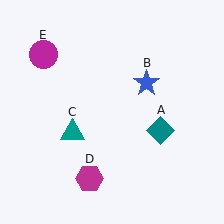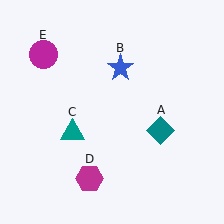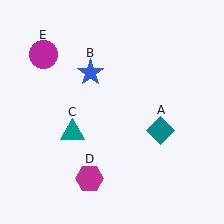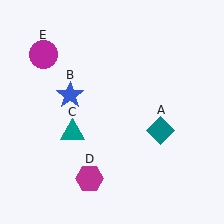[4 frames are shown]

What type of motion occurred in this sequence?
The blue star (object B) rotated counterclockwise around the center of the scene.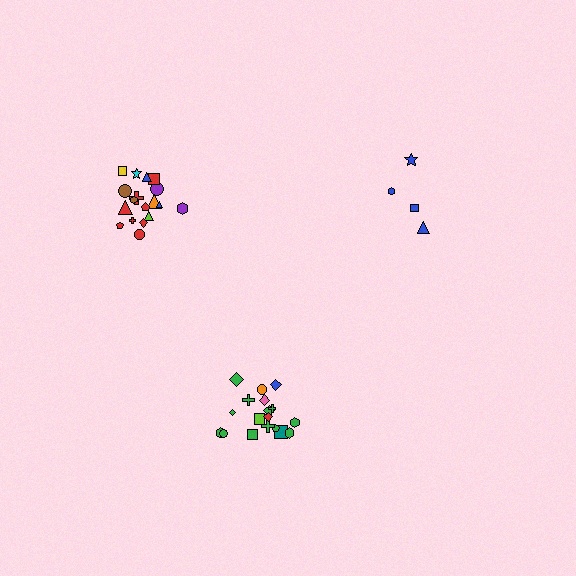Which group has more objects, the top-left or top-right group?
The top-left group.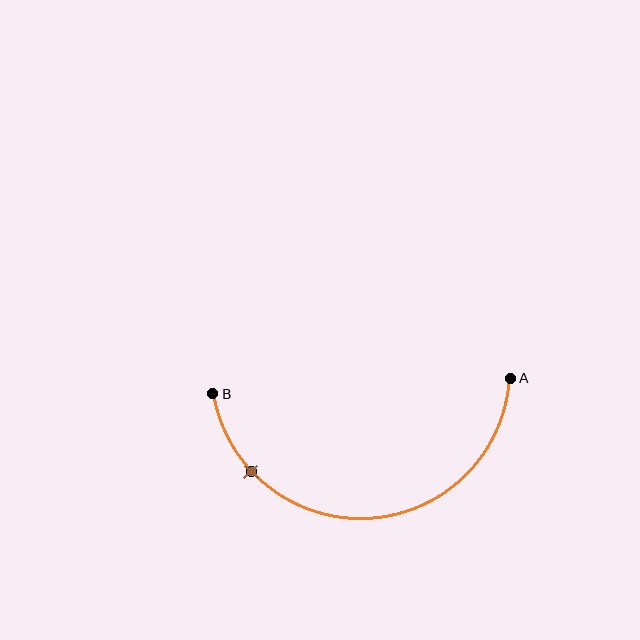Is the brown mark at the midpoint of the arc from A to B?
No. The brown mark lies on the arc but is closer to endpoint B. The arc midpoint would be at the point on the curve equidistant along the arc from both A and B.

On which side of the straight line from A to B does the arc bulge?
The arc bulges below the straight line connecting A and B.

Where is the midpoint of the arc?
The arc midpoint is the point on the curve farthest from the straight line joining A and B. It sits below that line.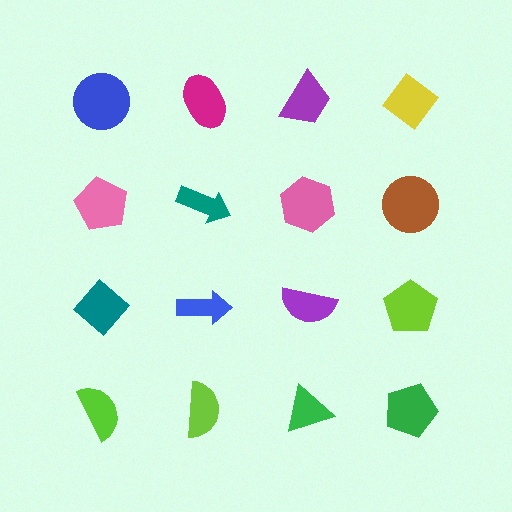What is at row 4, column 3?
A green triangle.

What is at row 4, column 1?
A lime semicircle.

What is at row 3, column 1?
A teal diamond.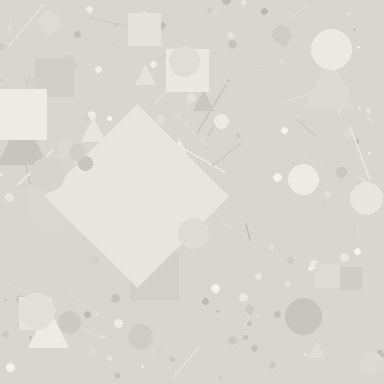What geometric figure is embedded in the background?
A diamond is embedded in the background.